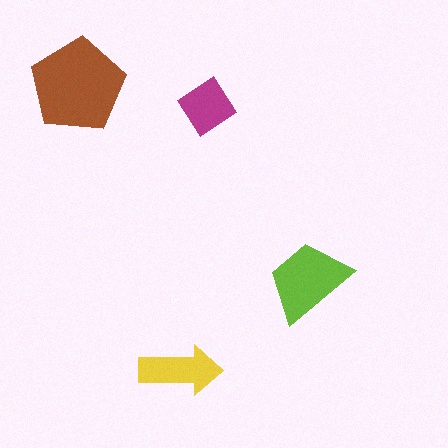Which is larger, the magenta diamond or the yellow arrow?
The yellow arrow.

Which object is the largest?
The brown pentagon.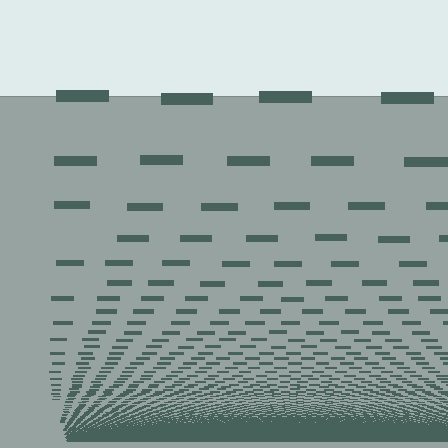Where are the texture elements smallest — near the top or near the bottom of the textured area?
Near the bottom.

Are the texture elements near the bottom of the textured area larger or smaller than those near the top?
Smaller. The gradient is inverted — elements near the bottom are smaller and denser.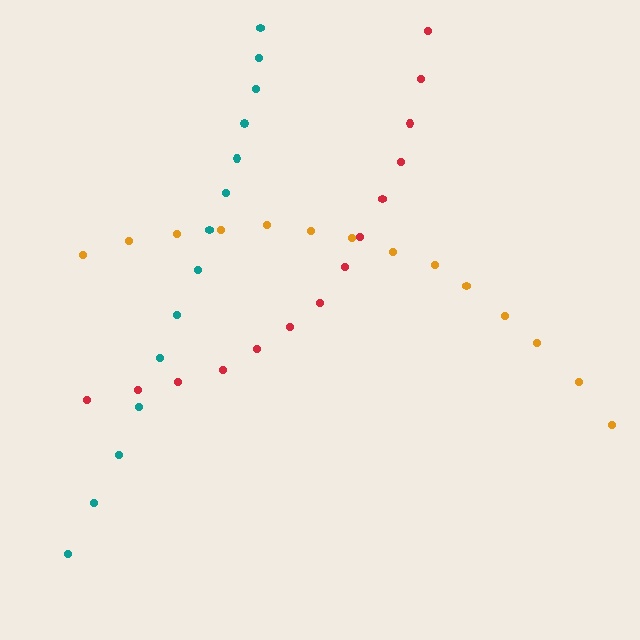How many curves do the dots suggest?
There are 3 distinct paths.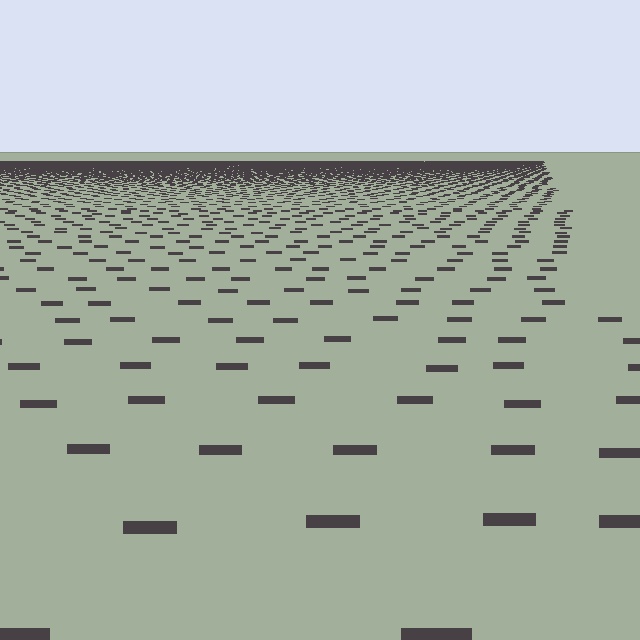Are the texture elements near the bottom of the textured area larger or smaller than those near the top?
Larger. Near the bottom, elements are closer to the viewer and appear at a bigger on-screen size.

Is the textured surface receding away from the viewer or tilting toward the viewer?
The surface is receding away from the viewer. Texture elements get smaller and denser toward the top.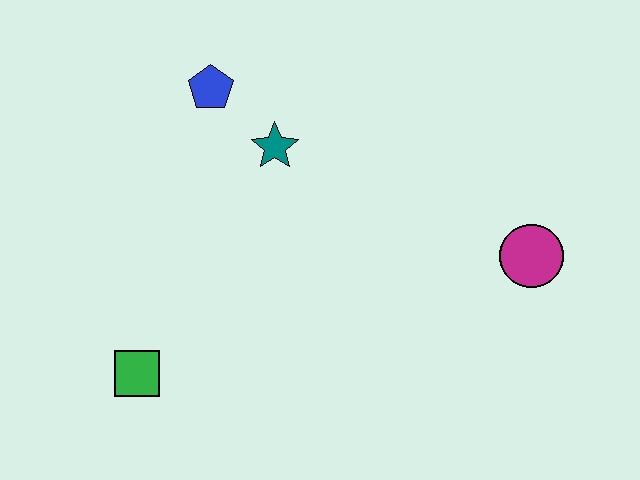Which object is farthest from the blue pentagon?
The magenta circle is farthest from the blue pentagon.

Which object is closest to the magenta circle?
The teal star is closest to the magenta circle.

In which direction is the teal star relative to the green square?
The teal star is above the green square.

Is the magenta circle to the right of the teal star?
Yes